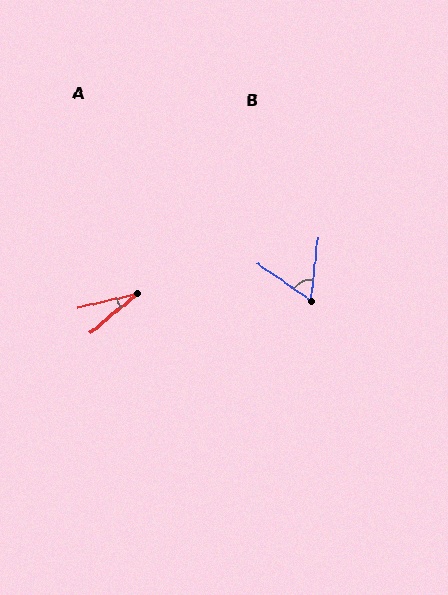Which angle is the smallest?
A, at approximately 26 degrees.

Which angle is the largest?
B, at approximately 61 degrees.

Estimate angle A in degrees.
Approximately 26 degrees.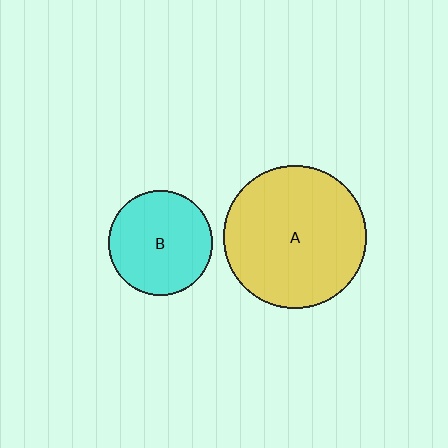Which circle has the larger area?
Circle A (yellow).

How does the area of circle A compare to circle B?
Approximately 1.9 times.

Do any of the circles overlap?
No, none of the circles overlap.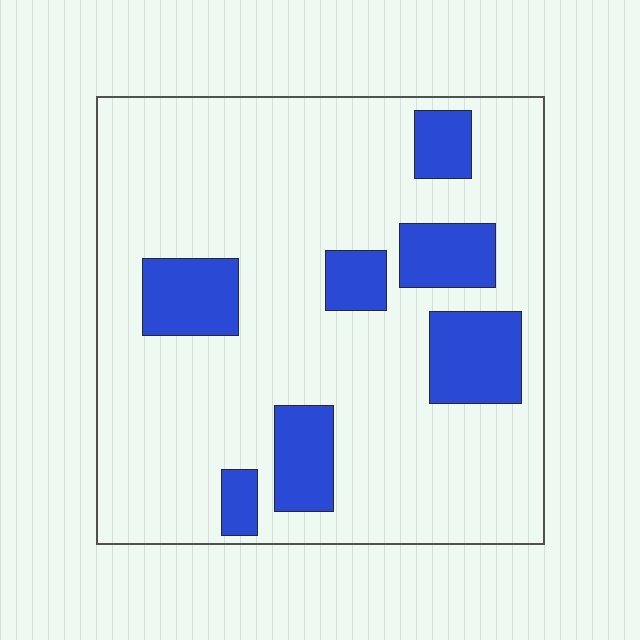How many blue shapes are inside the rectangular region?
7.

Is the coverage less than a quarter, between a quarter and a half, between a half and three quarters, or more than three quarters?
Less than a quarter.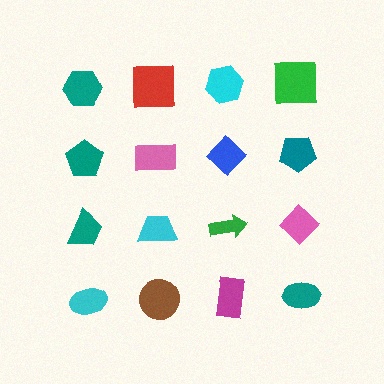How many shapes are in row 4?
4 shapes.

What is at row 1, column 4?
A green square.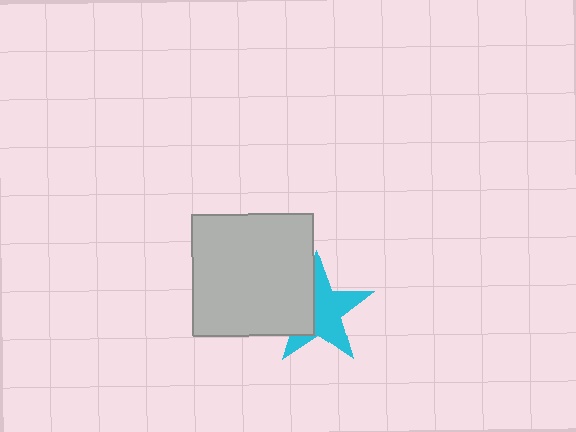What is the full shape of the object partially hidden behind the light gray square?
The partially hidden object is a cyan star.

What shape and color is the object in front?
The object in front is a light gray square.